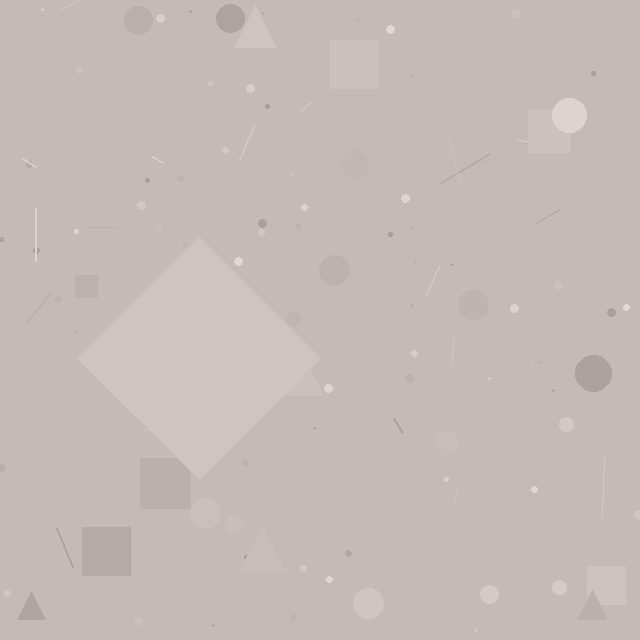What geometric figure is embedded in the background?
A diamond is embedded in the background.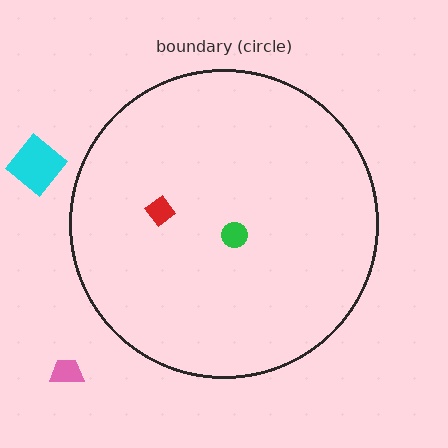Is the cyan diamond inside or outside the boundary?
Outside.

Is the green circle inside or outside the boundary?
Inside.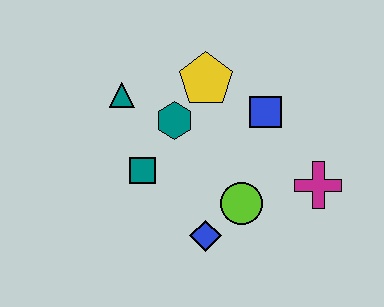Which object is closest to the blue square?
The yellow pentagon is closest to the blue square.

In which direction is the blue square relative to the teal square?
The blue square is to the right of the teal square.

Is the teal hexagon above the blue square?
No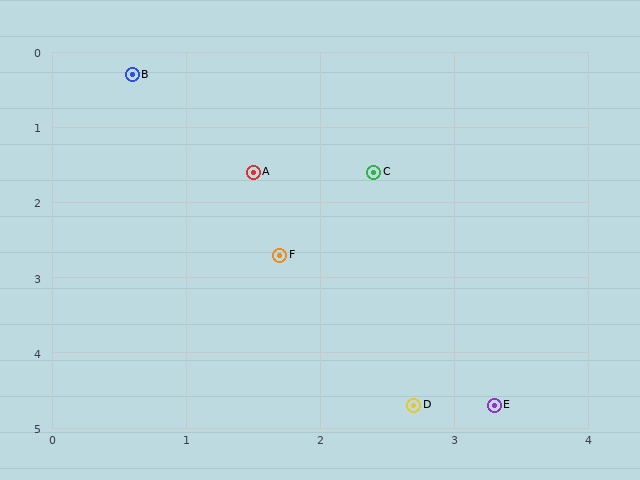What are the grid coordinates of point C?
Point C is at approximately (2.4, 1.6).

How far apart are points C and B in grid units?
Points C and B are about 2.2 grid units apart.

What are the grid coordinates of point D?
Point D is at approximately (2.7, 4.7).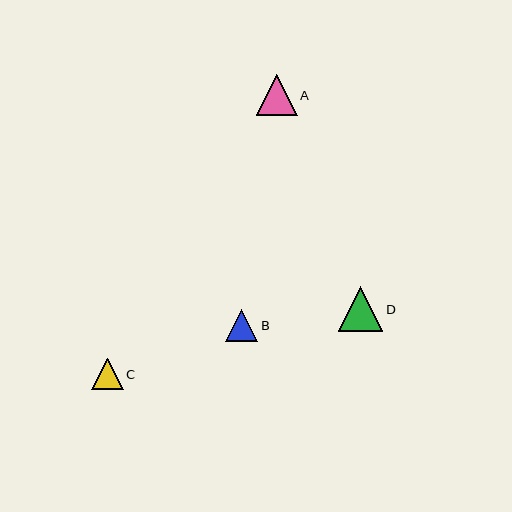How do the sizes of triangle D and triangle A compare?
Triangle D and triangle A are approximately the same size.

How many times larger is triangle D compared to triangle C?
Triangle D is approximately 1.4 times the size of triangle C.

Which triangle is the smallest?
Triangle C is the smallest with a size of approximately 31 pixels.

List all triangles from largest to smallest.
From largest to smallest: D, A, B, C.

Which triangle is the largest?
Triangle D is the largest with a size of approximately 44 pixels.